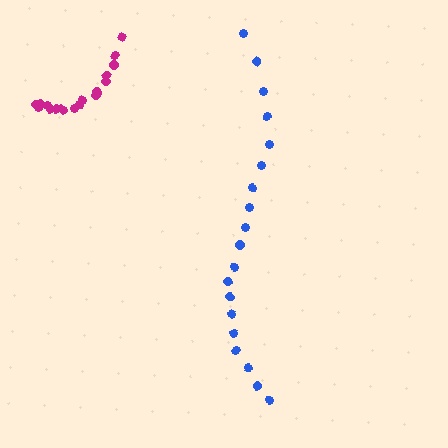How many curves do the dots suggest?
There are 2 distinct paths.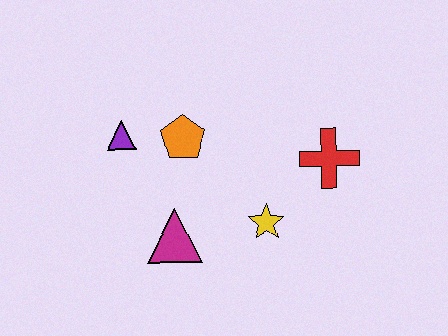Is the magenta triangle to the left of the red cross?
Yes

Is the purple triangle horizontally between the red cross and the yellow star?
No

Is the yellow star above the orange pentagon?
No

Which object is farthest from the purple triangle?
The red cross is farthest from the purple triangle.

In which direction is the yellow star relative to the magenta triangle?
The yellow star is to the right of the magenta triangle.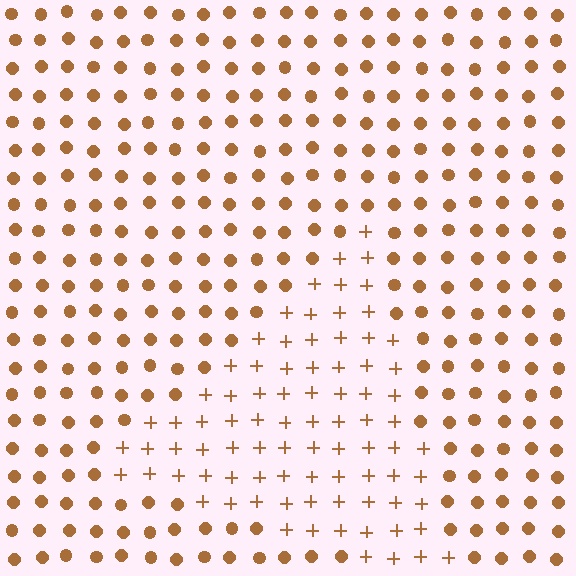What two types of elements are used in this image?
The image uses plus signs inside the triangle region and circles outside it.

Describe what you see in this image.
The image is filled with small brown elements arranged in a uniform grid. A triangle-shaped region contains plus signs, while the surrounding area contains circles. The boundary is defined purely by the change in element shape.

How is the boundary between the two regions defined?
The boundary is defined by a change in element shape: plus signs inside vs. circles outside. All elements share the same color and spacing.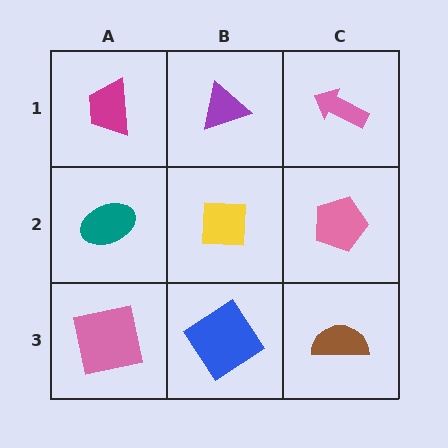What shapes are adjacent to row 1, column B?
A yellow square (row 2, column B), a magenta trapezoid (row 1, column A), a pink arrow (row 1, column C).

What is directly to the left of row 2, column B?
A teal ellipse.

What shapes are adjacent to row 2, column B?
A purple triangle (row 1, column B), a blue diamond (row 3, column B), a teal ellipse (row 2, column A), a pink pentagon (row 2, column C).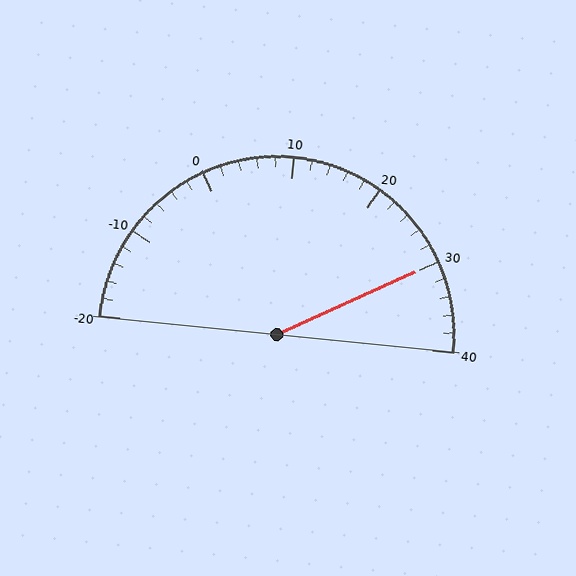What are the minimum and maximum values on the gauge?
The gauge ranges from -20 to 40.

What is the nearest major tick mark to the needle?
The nearest major tick mark is 30.